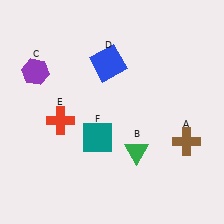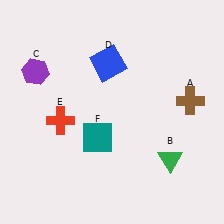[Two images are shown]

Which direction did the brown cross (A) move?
The brown cross (A) moved up.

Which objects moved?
The objects that moved are: the brown cross (A), the green triangle (B).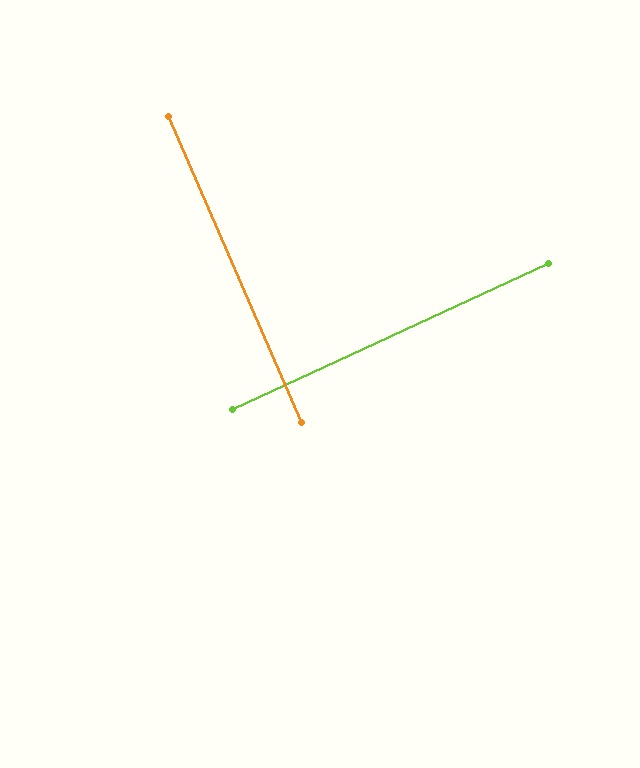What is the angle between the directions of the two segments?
Approximately 89 degrees.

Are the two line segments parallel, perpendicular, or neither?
Perpendicular — they meet at approximately 89°.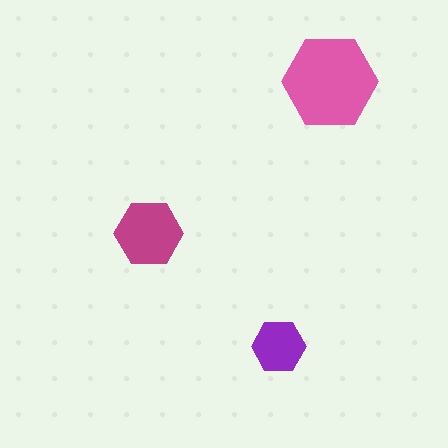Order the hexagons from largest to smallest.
the pink one, the magenta one, the purple one.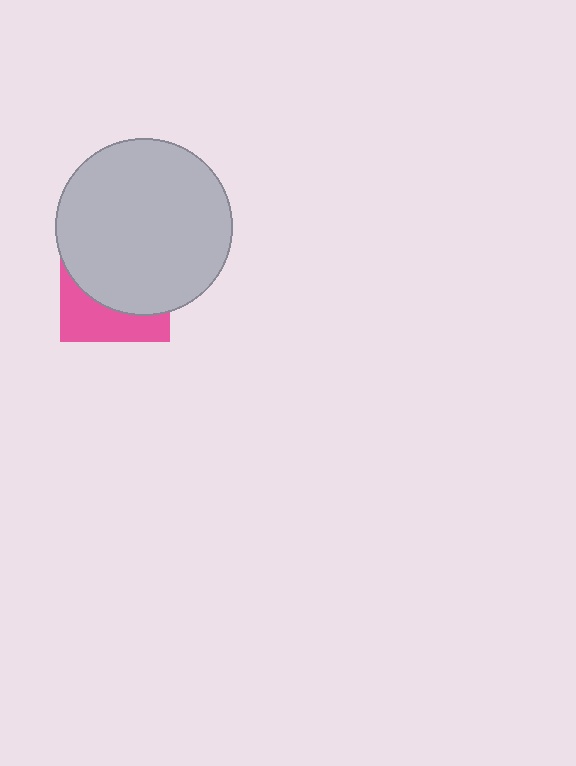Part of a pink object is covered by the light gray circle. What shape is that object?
It is a square.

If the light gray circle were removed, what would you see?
You would see the complete pink square.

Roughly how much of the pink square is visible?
A small part of it is visible (roughly 36%).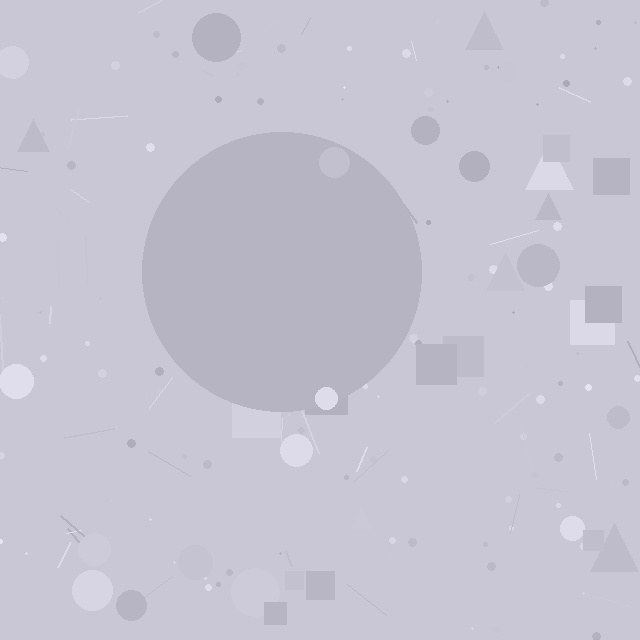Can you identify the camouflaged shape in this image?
The camouflaged shape is a circle.